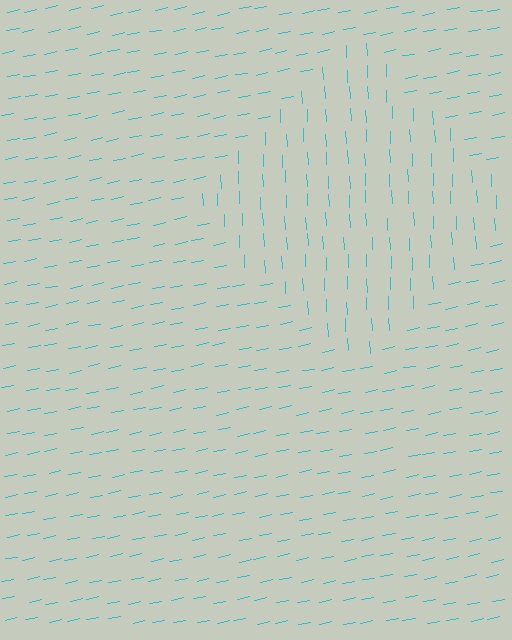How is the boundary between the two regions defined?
The boundary is defined purely by a change in line orientation (approximately 81 degrees difference). All lines are the same color and thickness.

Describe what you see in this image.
The image is filled with small cyan line segments. A diamond region in the image has lines oriented differently from the surrounding lines, creating a visible texture boundary.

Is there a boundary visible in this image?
Yes, there is a texture boundary formed by a change in line orientation.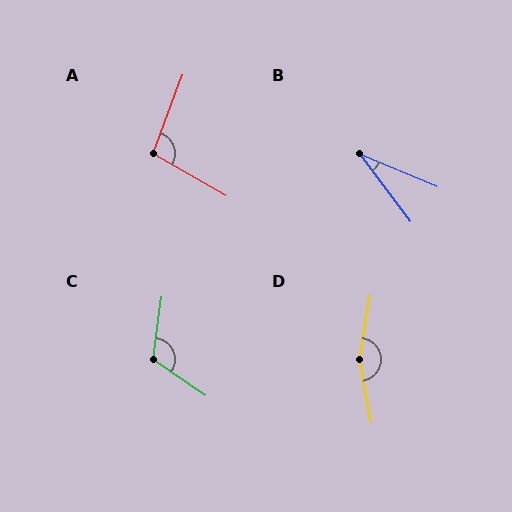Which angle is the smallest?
B, at approximately 30 degrees.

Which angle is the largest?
D, at approximately 160 degrees.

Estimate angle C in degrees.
Approximately 117 degrees.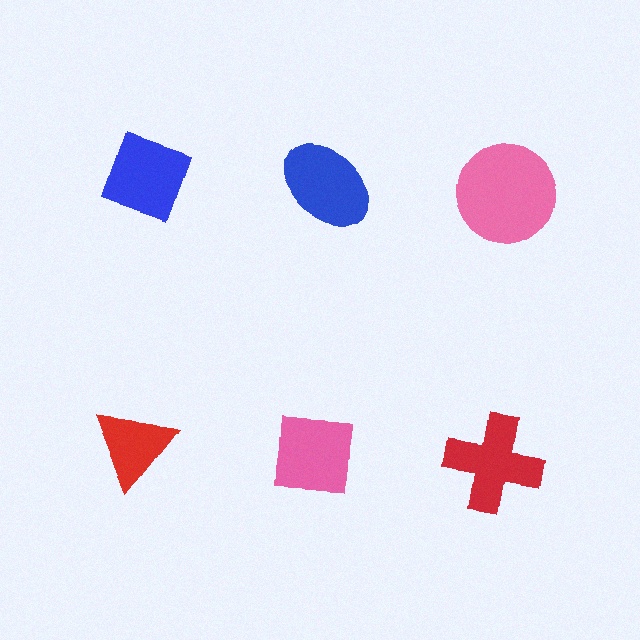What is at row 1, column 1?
A blue diamond.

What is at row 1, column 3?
A pink circle.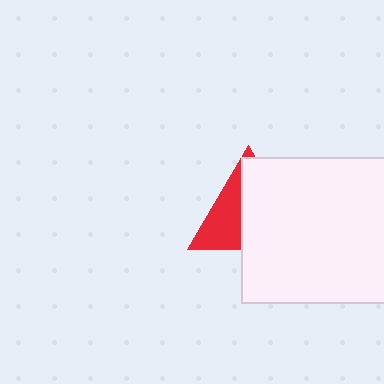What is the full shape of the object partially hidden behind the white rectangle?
The partially hidden object is a red triangle.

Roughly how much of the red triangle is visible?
A small part of it is visible (roughly 41%).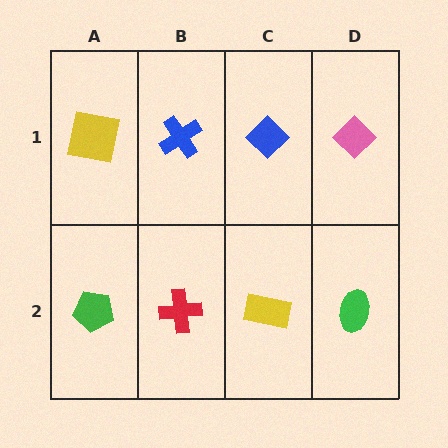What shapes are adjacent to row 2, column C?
A blue diamond (row 1, column C), a red cross (row 2, column B), a green ellipse (row 2, column D).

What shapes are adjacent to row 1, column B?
A red cross (row 2, column B), a yellow square (row 1, column A), a blue diamond (row 1, column C).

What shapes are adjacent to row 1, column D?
A green ellipse (row 2, column D), a blue diamond (row 1, column C).